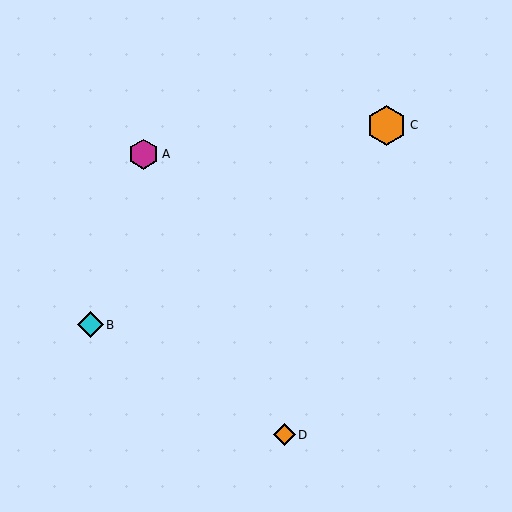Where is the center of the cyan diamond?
The center of the cyan diamond is at (90, 325).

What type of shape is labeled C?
Shape C is an orange hexagon.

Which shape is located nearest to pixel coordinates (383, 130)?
The orange hexagon (labeled C) at (387, 125) is nearest to that location.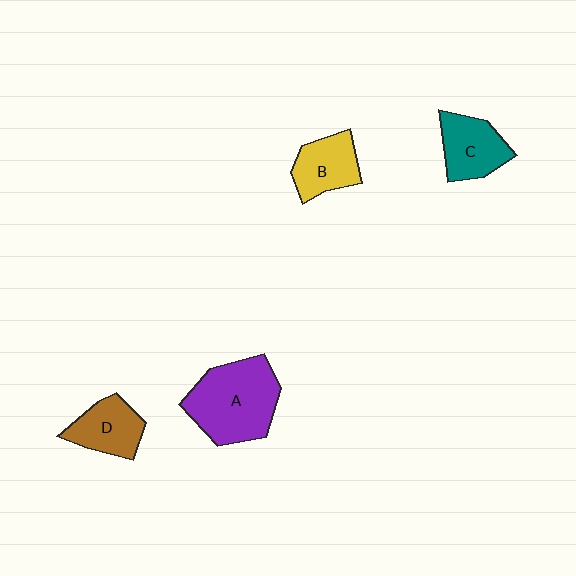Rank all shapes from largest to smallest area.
From largest to smallest: A (purple), C (teal), B (yellow), D (brown).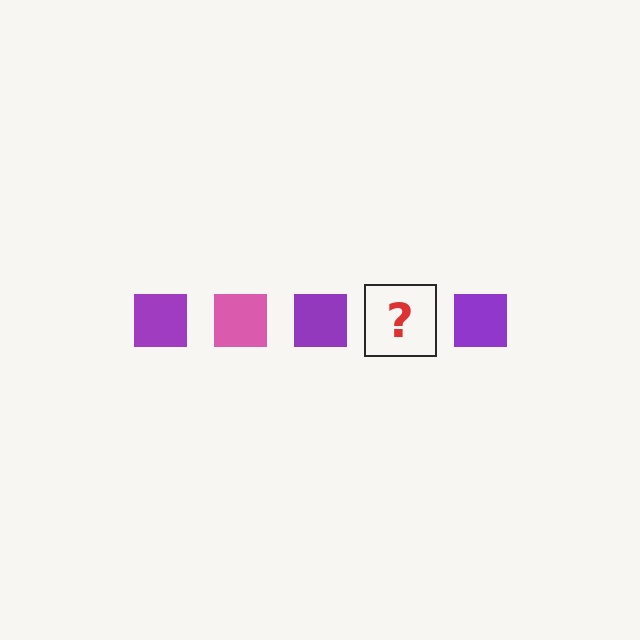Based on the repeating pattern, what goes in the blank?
The blank should be a pink square.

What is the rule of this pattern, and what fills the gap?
The rule is that the pattern cycles through purple, pink squares. The gap should be filled with a pink square.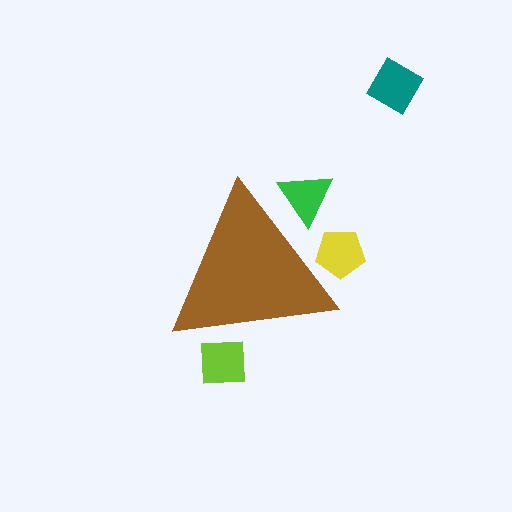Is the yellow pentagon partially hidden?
Yes, the yellow pentagon is partially hidden behind the brown triangle.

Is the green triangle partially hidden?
Yes, the green triangle is partially hidden behind the brown triangle.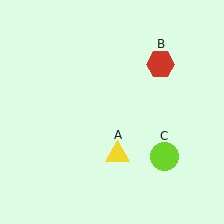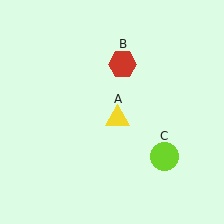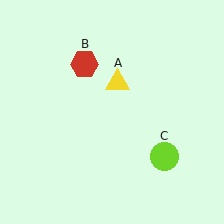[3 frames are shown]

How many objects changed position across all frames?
2 objects changed position: yellow triangle (object A), red hexagon (object B).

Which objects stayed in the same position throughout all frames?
Lime circle (object C) remained stationary.